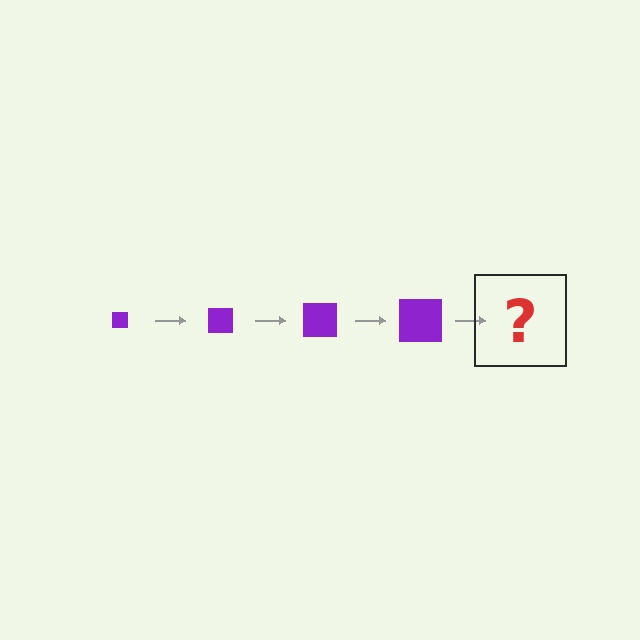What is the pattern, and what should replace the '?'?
The pattern is that the square gets progressively larger each step. The '?' should be a purple square, larger than the previous one.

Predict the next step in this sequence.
The next step is a purple square, larger than the previous one.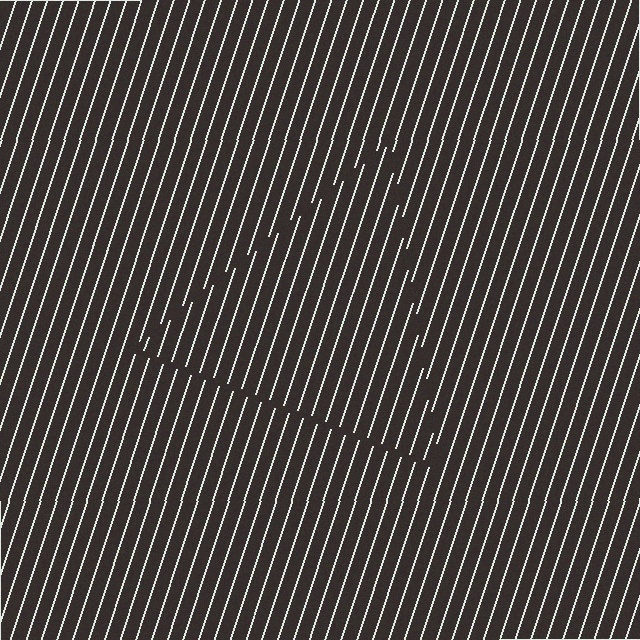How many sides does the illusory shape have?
3 sides — the line-ends trace a triangle.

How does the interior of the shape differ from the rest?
The interior of the shape contains the same grating, shifted by half a period — the contour is defined by the phase discontinuity where line-ends from the inner and outer gratings abut.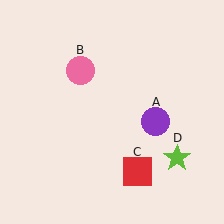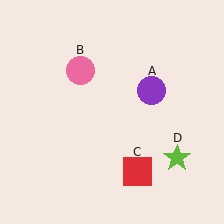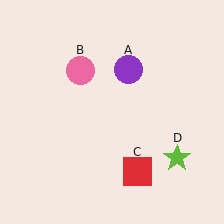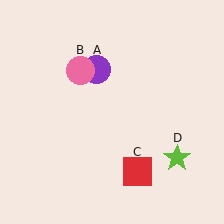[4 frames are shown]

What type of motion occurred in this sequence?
The purple circle (object A) rotated counterclockwise around the center of the scene.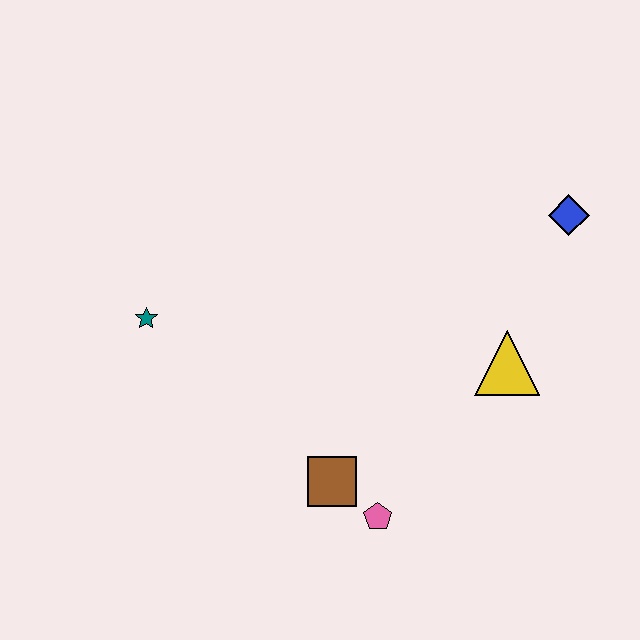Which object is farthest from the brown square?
The blue diamond is farthest from the brown square.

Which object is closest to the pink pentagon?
The brown square is closest to the pink pentagon.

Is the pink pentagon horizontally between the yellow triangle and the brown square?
Yes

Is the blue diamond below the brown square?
No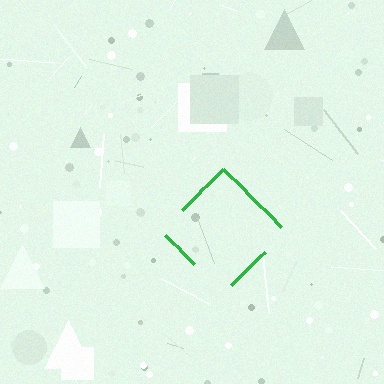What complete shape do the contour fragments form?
The contour fragments form a diamond.